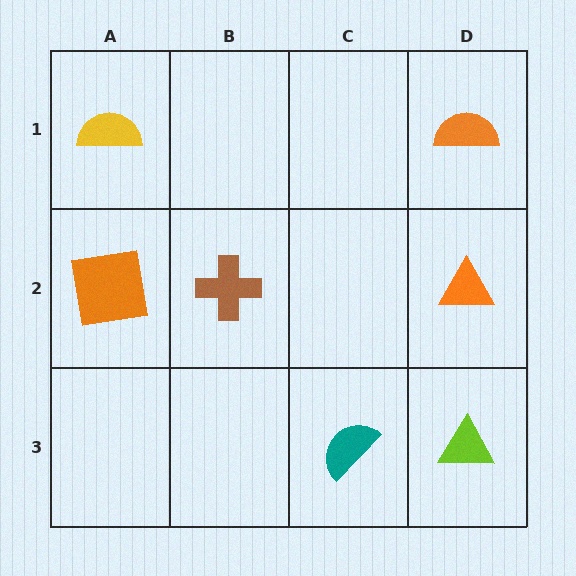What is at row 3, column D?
A lime triangle.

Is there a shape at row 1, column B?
No, that cell is empty.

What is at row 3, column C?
A teal semicircle.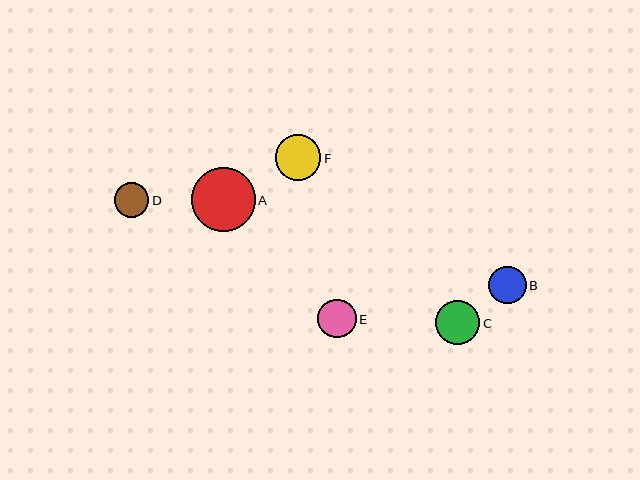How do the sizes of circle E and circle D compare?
Circle E and circle D are approximately the same size.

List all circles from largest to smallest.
From largest to smallest: A, F, C, E, B, D.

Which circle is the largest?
Circle A is the largest with a size of approximately 64 pixels.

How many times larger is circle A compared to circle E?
Circle A is approximately 1.7 times the size of circle E.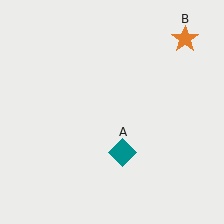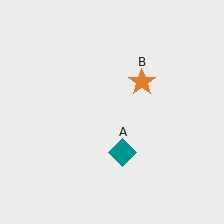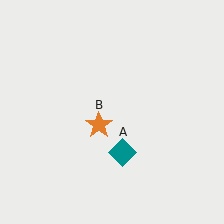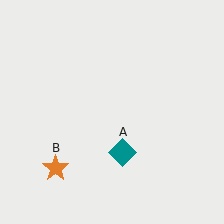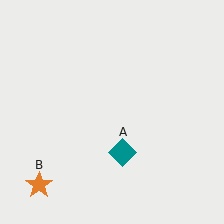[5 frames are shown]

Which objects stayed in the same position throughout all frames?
Teal diamond (object A) remained stationary.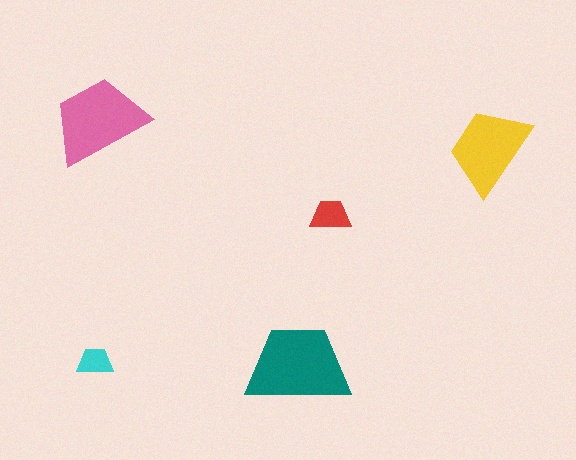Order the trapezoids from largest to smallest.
the teal one, the pink one, the yellow one, the red one, the cyan one.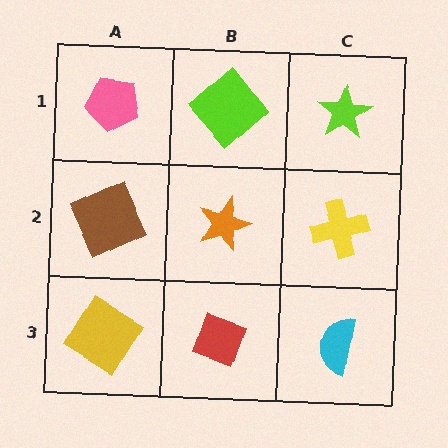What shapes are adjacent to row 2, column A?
A pink pentagon (row 1, column A), a yellow diamond (row 3, column A), an orange star (row 2, column B).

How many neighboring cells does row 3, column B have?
3.